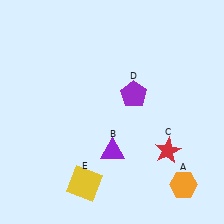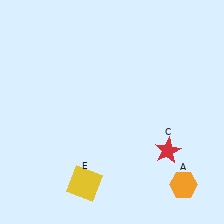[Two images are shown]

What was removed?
The purple triangle (B), the purple pentagon (D) were removed in Image 2.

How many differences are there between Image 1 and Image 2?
There are 2 differences between the two images.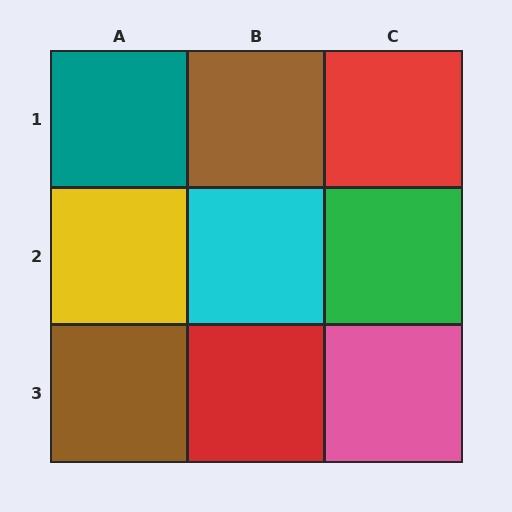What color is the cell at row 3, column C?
Pink.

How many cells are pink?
1 cell is pink.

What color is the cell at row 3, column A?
Brown.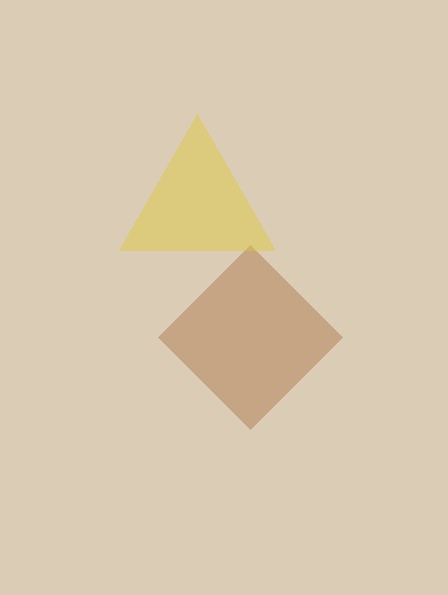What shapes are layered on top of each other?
The layered shapes are: a brown diamond, a yellow triangle.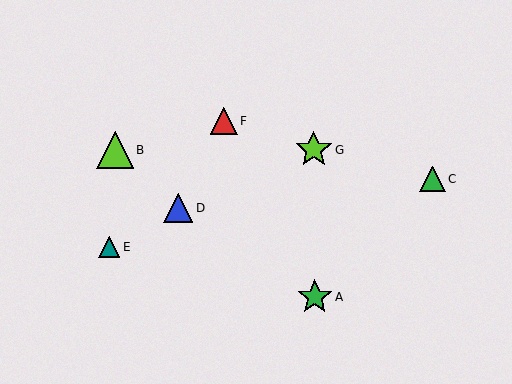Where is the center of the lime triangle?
The center of the lime triangle is at (115, 150).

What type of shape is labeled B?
Shape B is a lime triangle.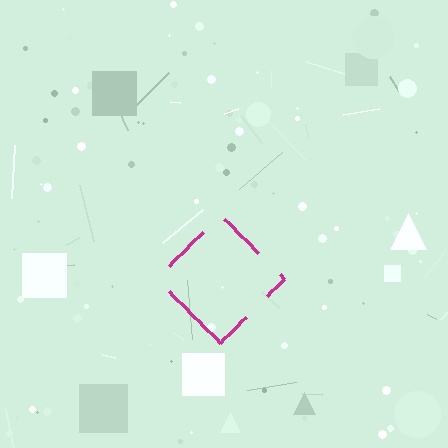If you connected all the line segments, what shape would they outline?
They would outline a diamond.